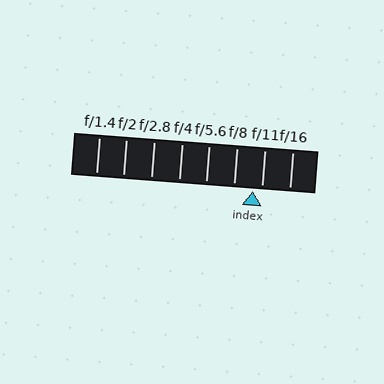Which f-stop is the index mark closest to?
The index mark is closest to f/11.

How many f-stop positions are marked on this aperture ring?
There are 8 f-stop positions marked.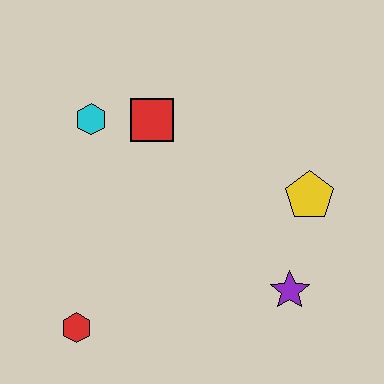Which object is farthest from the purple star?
The cyan hexagon is farthest from the purple star.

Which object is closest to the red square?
The cyan hexagon is closest to the red square.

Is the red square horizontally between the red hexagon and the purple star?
Yes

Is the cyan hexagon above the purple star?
Yes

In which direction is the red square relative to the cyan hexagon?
The red square is to the right of the cyan hexagon.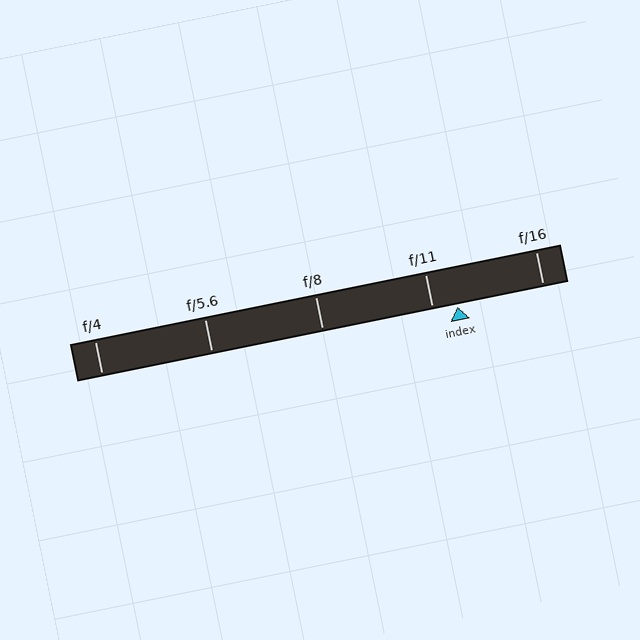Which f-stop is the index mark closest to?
The index mark is closest to f/11.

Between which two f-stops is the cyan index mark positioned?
The index mark is between f/11 and f/16.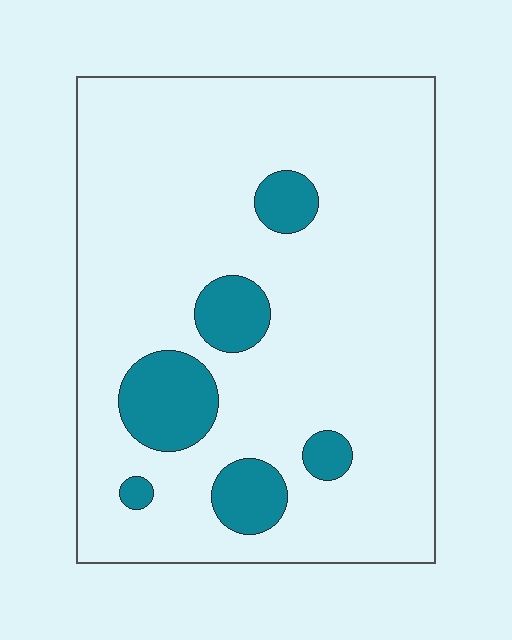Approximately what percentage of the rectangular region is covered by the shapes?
Approximately 15%.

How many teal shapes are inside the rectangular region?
6.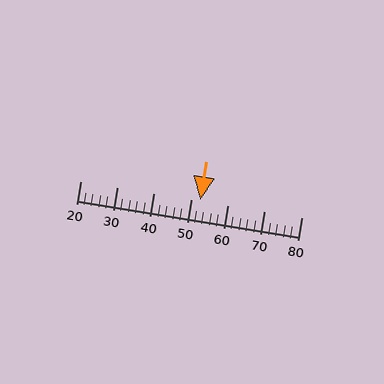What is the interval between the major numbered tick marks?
The major tick marks are spaced 10 units apart.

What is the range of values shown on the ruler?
The ruler shows values from 20 to 80.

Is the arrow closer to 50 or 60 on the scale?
The arrow is closer to 50.